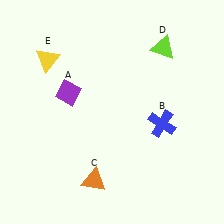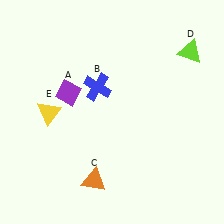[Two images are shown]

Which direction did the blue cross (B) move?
The blue cross (B) moved left.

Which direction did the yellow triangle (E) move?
The yellow triangle (E) moved down.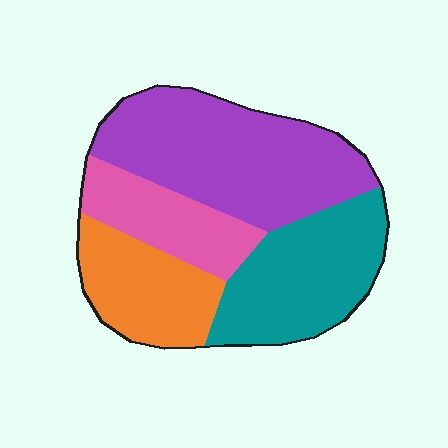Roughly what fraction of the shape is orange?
Orange takes up less than a quarter of the shape.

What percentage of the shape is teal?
Teal covers about 25% of the shape.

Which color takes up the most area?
Purple, at roughly 40%.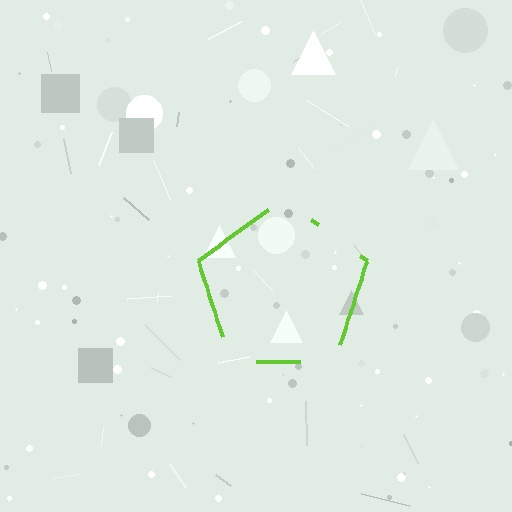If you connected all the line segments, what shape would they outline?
They would outline a pentagon.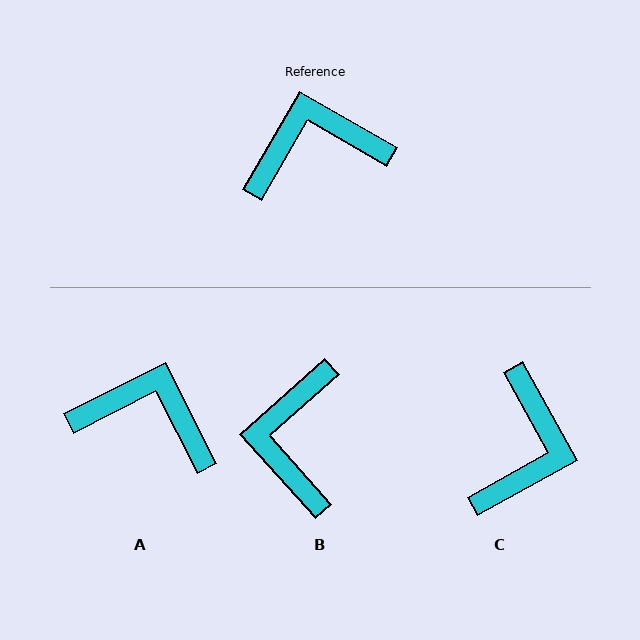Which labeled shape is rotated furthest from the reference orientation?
C, about 121 degrees away.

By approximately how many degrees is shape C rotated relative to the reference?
Approximately 121 degrees clockwise.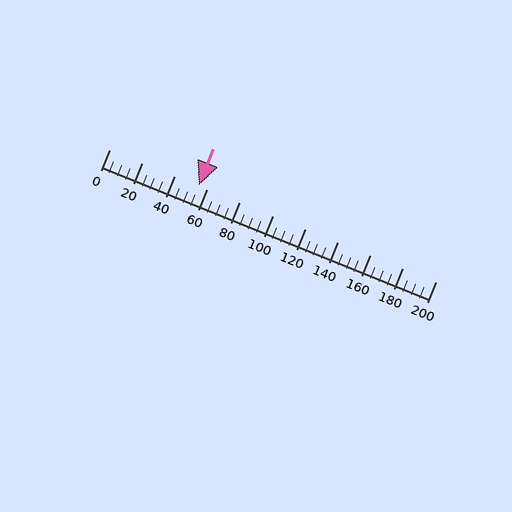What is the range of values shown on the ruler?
The ruler shows values from 0 to 200.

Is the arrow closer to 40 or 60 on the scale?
The arrow is closer to 60.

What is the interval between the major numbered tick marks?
The major tick marks are spaced 20 units apart.